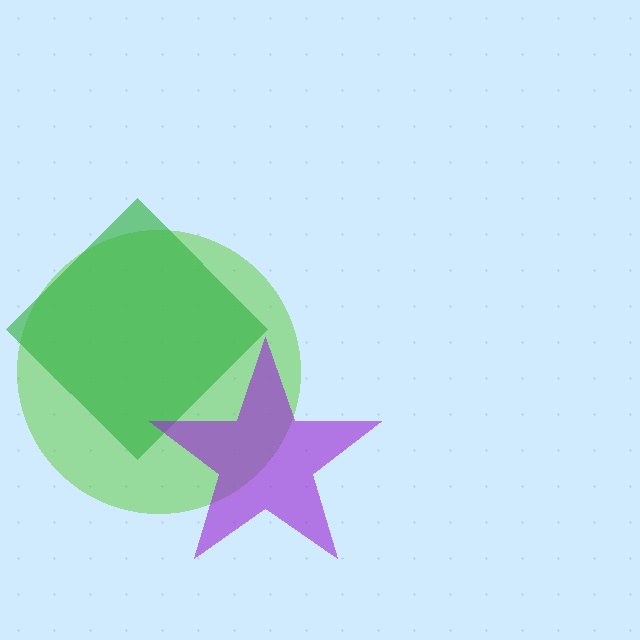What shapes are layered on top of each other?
The layered shapes are: a lime circle, a green diamond, a purple star.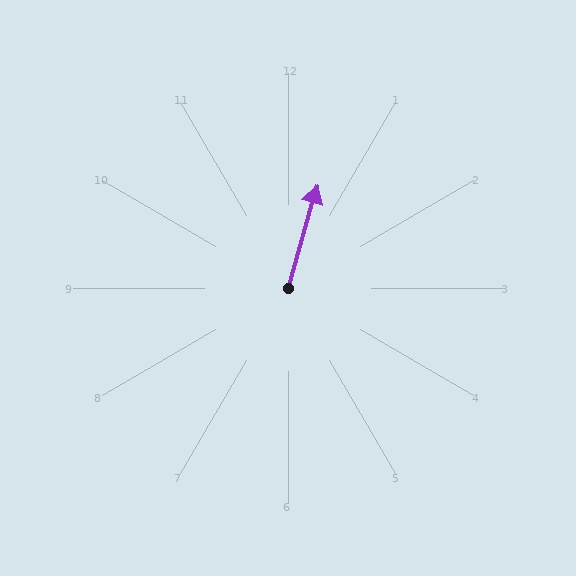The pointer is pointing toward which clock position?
Roughly 1 o'clock.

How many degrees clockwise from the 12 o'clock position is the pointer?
Approximately 16 degrees.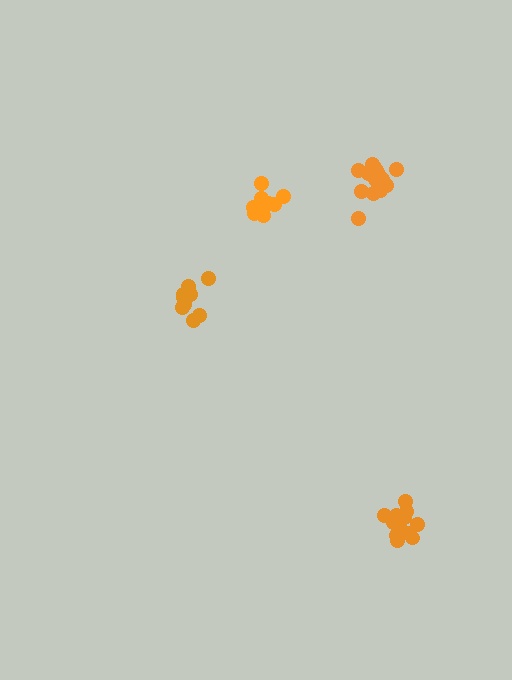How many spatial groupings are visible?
There are 4 spatial groupings.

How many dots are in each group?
Group 1: 15 dots, Group 2: 9 dots, Group 3: 12 dots, Group 4: 9 dots (45 total).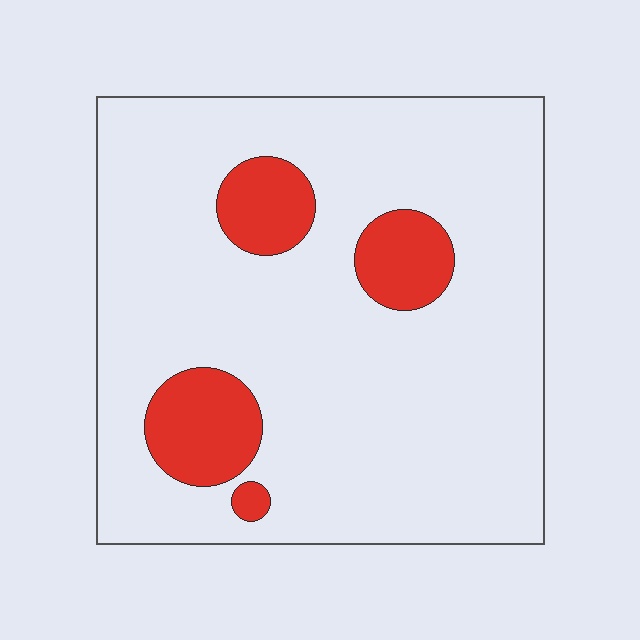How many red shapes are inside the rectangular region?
4.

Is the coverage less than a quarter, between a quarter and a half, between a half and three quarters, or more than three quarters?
Less than a quarter.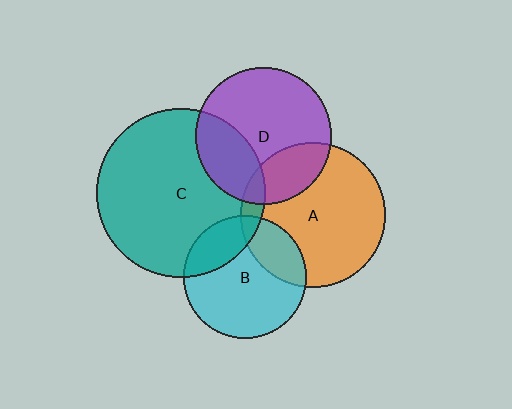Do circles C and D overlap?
Yes.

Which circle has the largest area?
Circle C (teal).